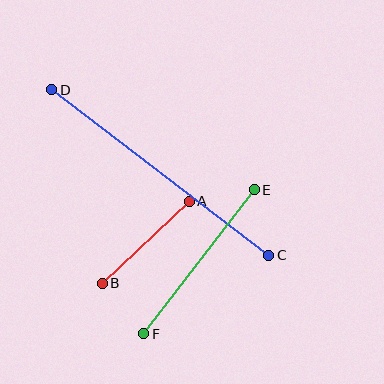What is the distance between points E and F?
The distance is approximately 182 pixels.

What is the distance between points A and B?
The distance is approximately 120 pixels.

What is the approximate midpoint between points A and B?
The midpoint is at approximately (146, 242) pixels.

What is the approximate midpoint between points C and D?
The midpoint is at approximately (160, 172) pixels.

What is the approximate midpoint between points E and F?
The midpoint is at approximately (199, 262) pixels.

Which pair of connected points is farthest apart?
Points C and D are farthest apart.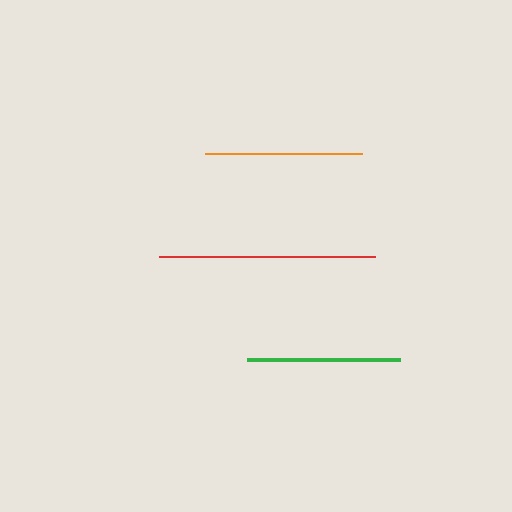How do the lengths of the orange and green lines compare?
The orange and green lines are approximately the same length.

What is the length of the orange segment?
The orange segment is approximately 157 pixels long.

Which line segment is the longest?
The red line is the longest at approximately 215 pixels.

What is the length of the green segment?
The green segment is approximately 153 pixels long.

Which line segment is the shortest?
The green line is the shortest at approximately 153 pixels.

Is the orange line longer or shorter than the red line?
The red line is longer than the orange line.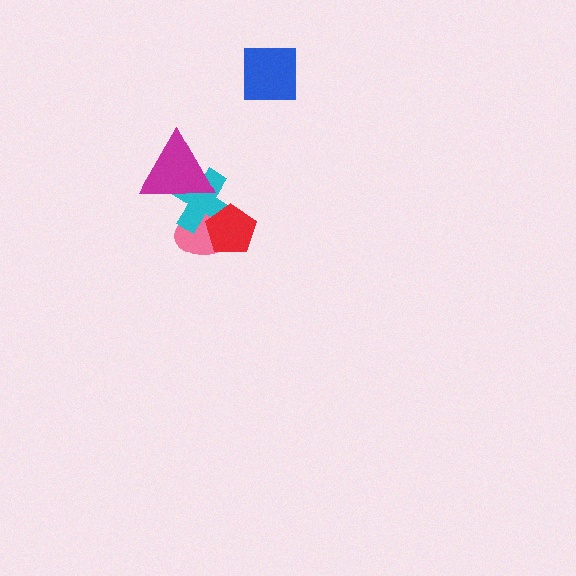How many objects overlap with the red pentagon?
2 objects overlap with the red pentagon.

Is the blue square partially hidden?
No, no other shape covers it.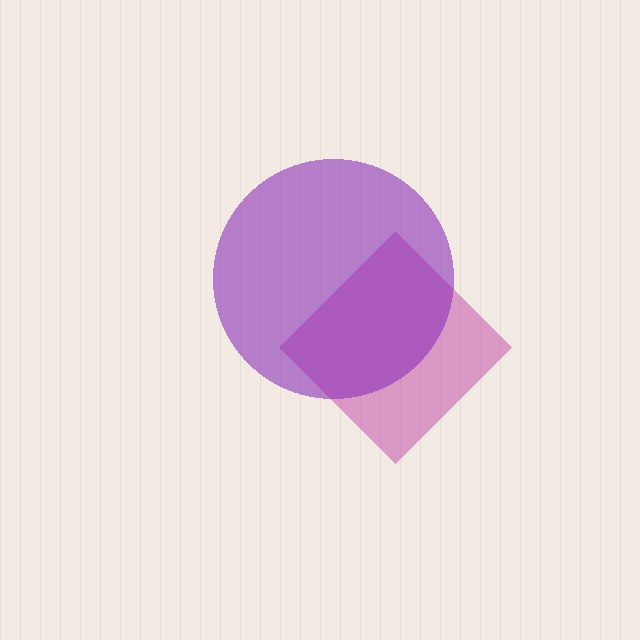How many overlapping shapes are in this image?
There are 2 overlapping shapes in the image.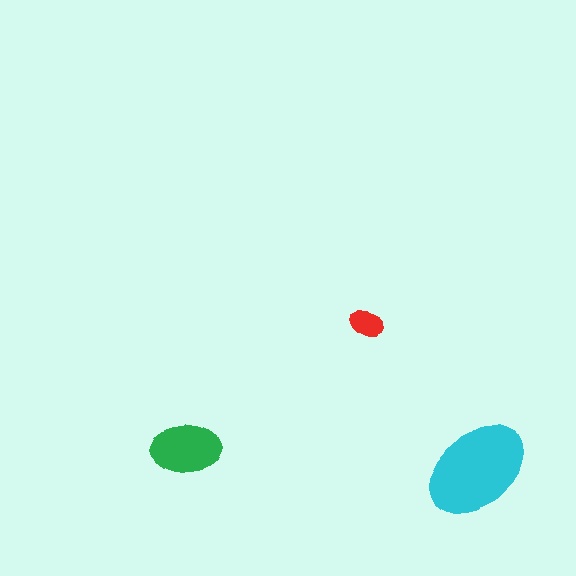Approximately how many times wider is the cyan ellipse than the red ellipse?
About 3 times wider.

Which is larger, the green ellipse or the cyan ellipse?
The cyan one.